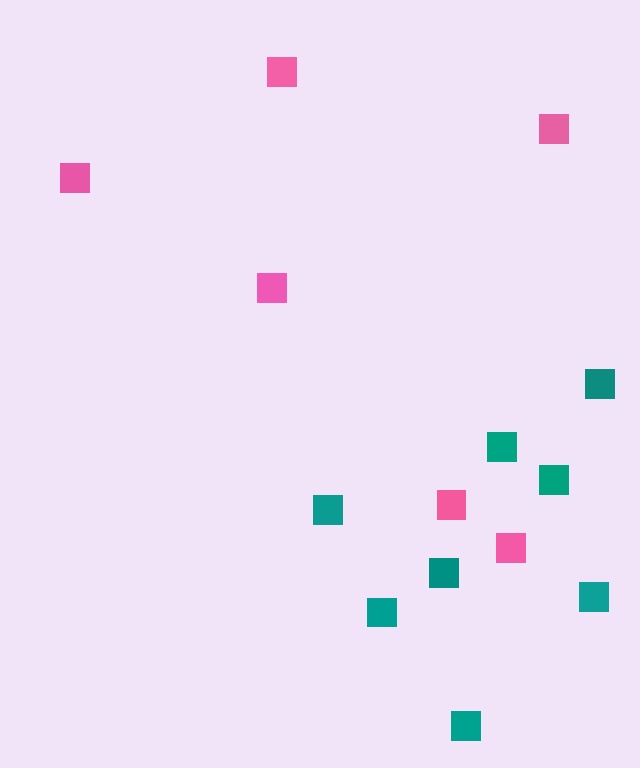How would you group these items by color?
There are 2 groups: one group of pink squares (6) and one group of teal squares (8).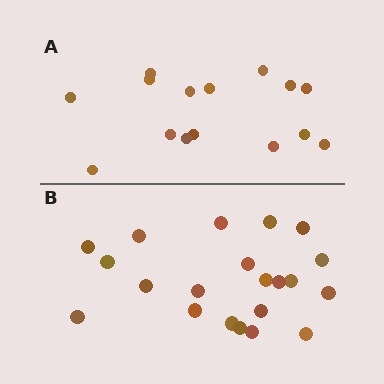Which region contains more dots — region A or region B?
Region B (the bottom region) has more dots.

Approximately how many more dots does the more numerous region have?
Region B has about 6 more dots than region A.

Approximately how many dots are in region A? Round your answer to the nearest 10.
About 20 dots. (The exact count is 15, which rounds to 20.)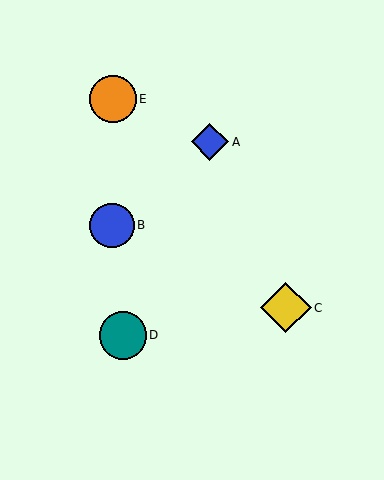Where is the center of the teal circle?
The center of the teal circle is at (123, 335).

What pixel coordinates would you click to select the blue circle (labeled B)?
Click at (112, 225) to select the blue circle B.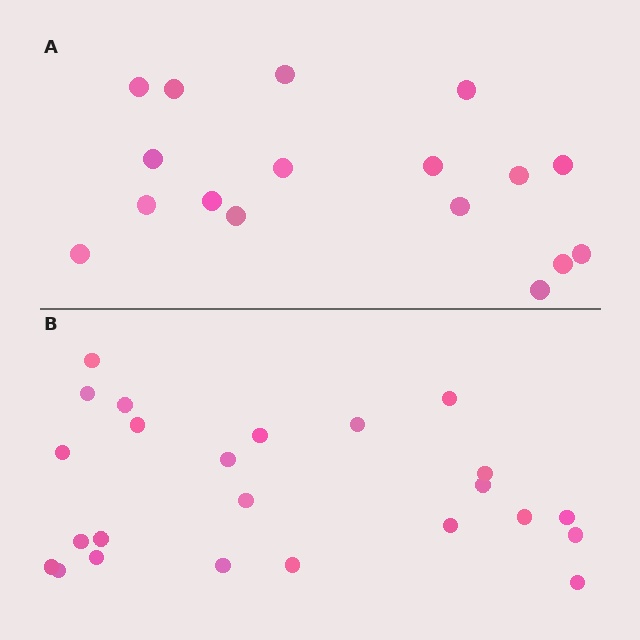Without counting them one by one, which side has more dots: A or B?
Region B (the bottom region) has more dots.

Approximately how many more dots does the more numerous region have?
Region B has roughly 8 or so more dots than region A.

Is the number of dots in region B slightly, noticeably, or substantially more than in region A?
Region B has noticeably more, but not dramatically so. The ratio is roughly 1.4 to 1.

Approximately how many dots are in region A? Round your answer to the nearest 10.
About 20 dots. (The exact count is 17, which rounds to 20.)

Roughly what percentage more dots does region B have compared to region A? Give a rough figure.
About 40% more.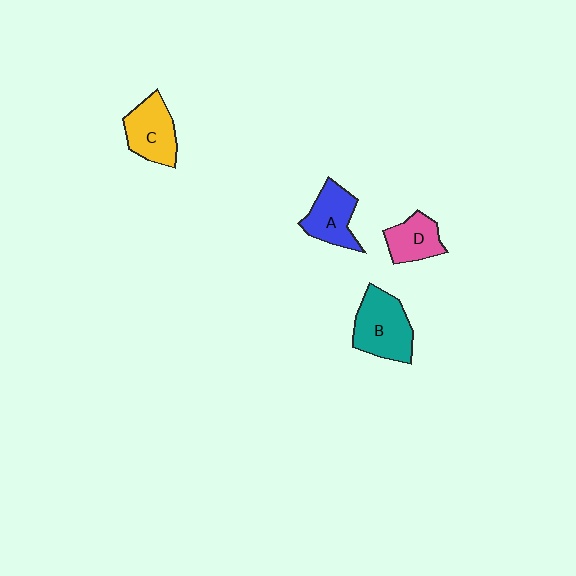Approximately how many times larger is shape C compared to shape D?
Approximately 1.3 times.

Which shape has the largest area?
Shape B (teal).